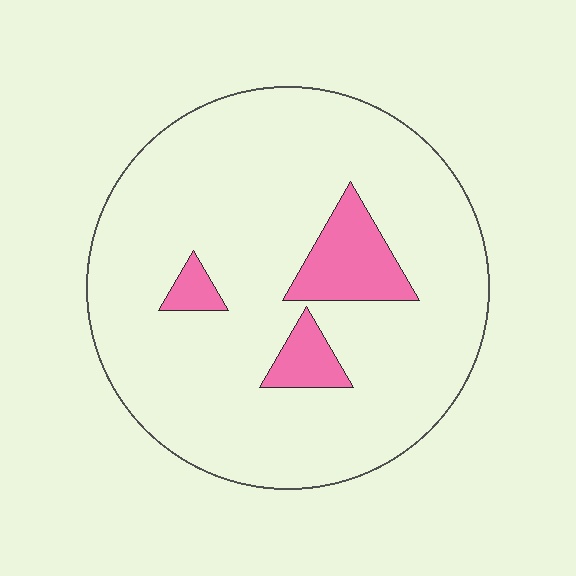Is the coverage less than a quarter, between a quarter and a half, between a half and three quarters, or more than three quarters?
Less than a quarter.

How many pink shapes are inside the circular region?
3.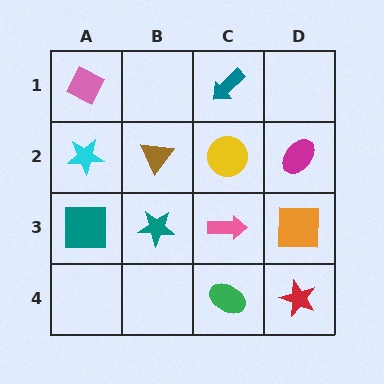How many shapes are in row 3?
4 shapes.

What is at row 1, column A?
A pink diamond.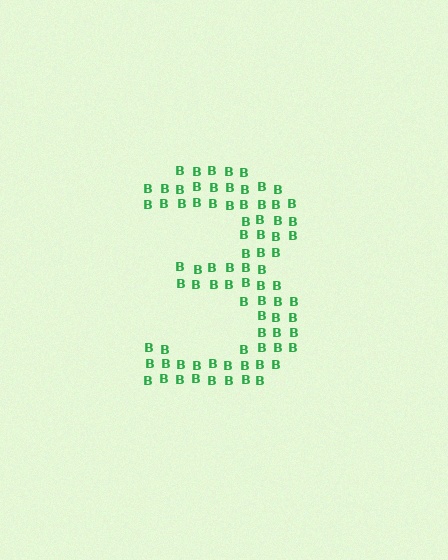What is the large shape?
The large shape is the digit 3.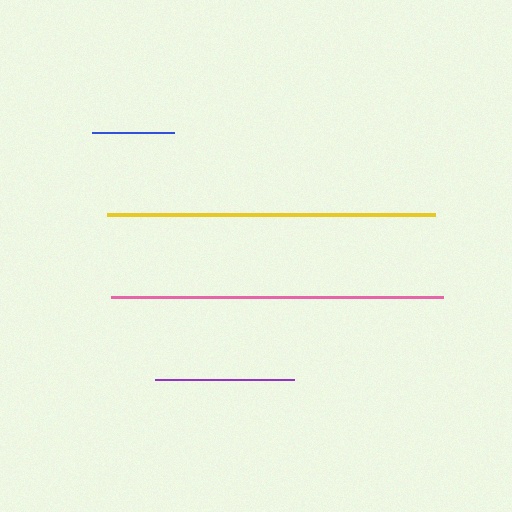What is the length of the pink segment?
The pink segment is approximately 332 pixels long.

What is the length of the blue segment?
The blue segment is approximately 82 pixels long.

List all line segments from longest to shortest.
From longest to shortest: pink, yellow, purple, blue.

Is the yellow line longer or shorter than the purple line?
The yellow line is longer than the purple line.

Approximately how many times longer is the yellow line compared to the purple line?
The yellow line is approximately 2.4 times the length of the purple line.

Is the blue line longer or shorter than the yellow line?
The yellow line is longer than the blue line.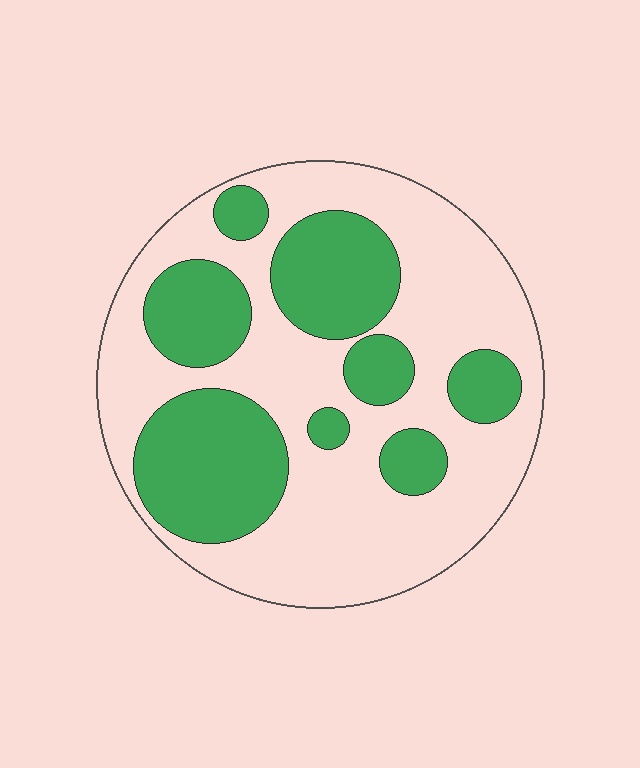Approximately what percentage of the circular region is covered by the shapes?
Approximately 35%.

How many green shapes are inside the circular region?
8.